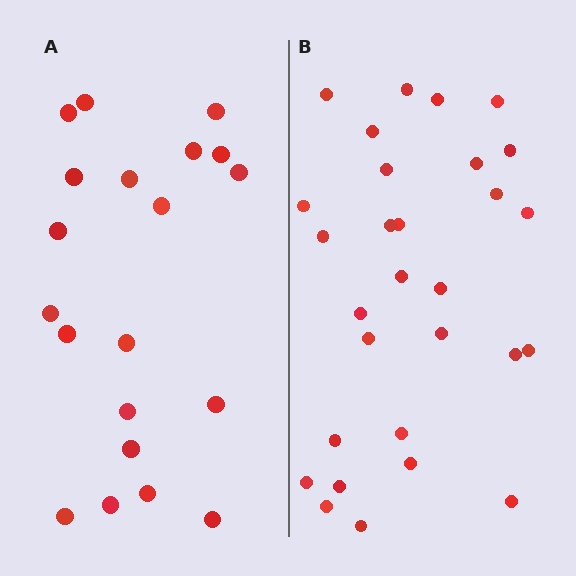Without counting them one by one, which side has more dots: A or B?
Region B (the right region) has more dots.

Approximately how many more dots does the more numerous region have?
Region B has roughly 8 or so more dots than region A.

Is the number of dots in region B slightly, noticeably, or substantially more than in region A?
Region B has substantially more. The ratio is roughly 1.4 to 1.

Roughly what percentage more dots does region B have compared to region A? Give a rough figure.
About 45% more.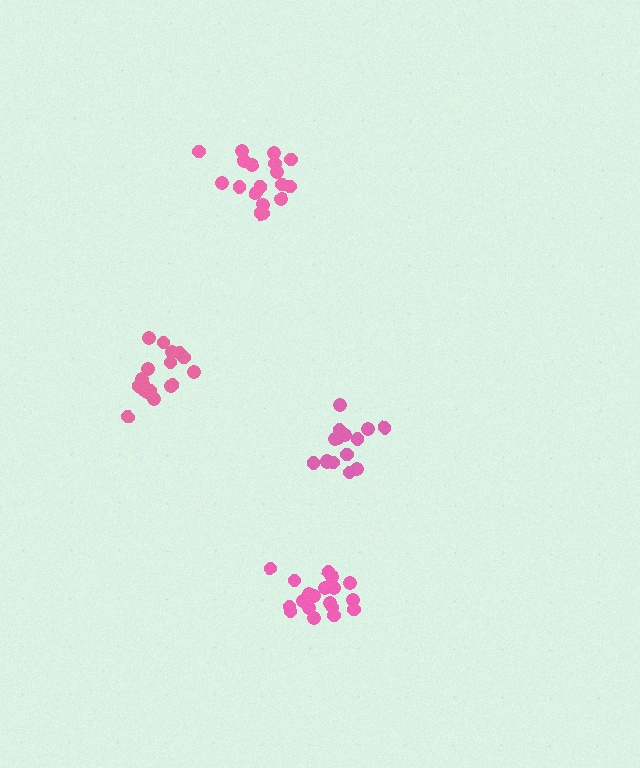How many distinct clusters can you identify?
There are 4 distinct clusters.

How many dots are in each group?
Group 1: 15 dots, Group 2: 19 dots, Group 3: 18 dots, Group 4: 19 dots (71 total).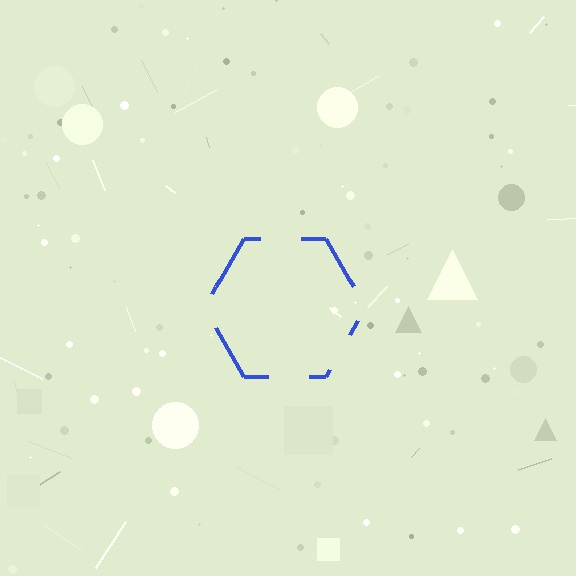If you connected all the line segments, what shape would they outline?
They would outline a hexagon.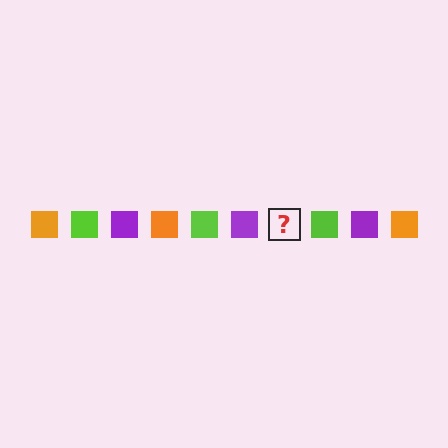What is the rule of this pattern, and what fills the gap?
The rule is that the pattern cycles through orange, lime, purple squares. The gap should be filled with an orange square.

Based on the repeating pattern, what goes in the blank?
The blank should be an orange square.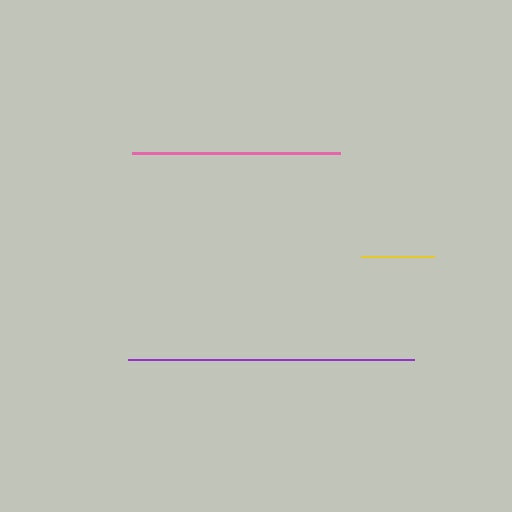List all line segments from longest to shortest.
From longest to shortest: purple, pink, yellow.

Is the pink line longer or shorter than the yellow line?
The pink line is longer than the yellow line.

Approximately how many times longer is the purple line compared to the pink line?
The purple line is approximately 1.4 times the length of the pink line.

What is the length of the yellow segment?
The yellow segment is approximately 73 pixels long.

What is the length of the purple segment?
The purple segment is approximately 286 pixels long.